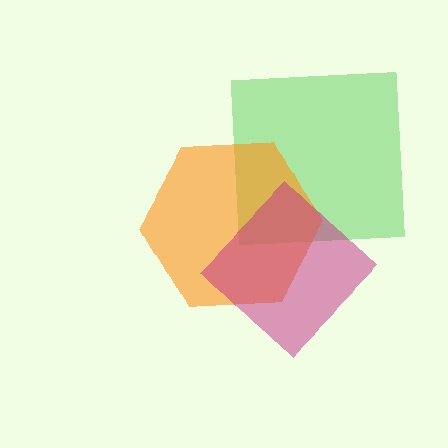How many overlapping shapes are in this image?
There are 3 overlapping shapes in the image.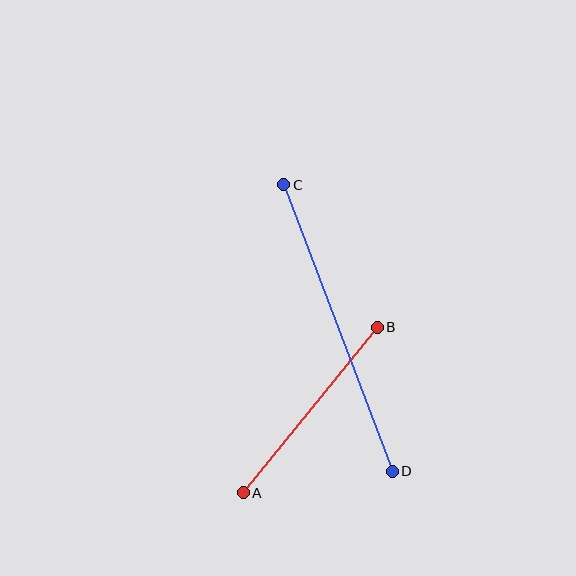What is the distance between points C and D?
The distance is approximately 306 pixels.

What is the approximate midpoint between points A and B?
The midpoint is at approximately (310, 410) pixels.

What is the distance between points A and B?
The distance is approximately 213 pixels.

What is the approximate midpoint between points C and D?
The midpoint is at approximately (338, 328) pixels.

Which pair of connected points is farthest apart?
Points C and D are farthest apart.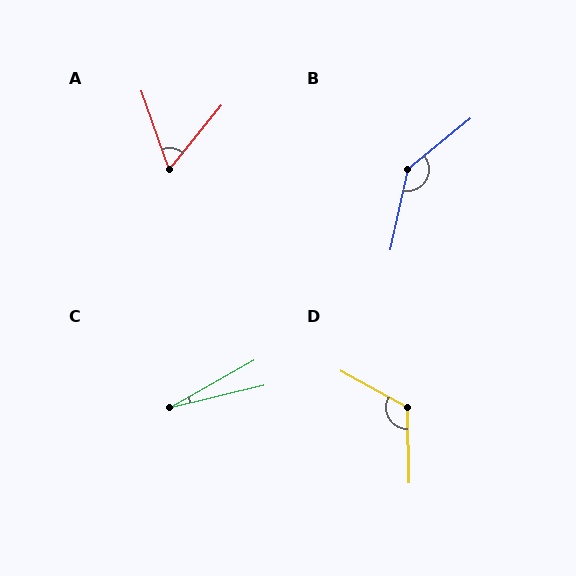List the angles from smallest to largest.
C (16°), A (59°), D (120°), B (142°).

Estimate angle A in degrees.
Approximately 59 degrees.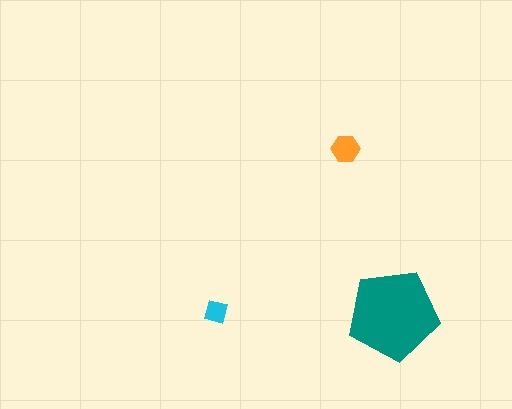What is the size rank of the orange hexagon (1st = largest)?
2nd.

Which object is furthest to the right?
The teal pentagon is rightmost.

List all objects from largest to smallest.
The teal pentagon, the orange hexagon, the cyan square.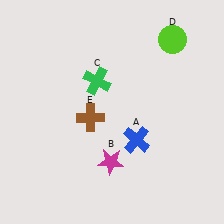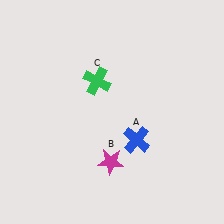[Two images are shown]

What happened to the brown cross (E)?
The brown cross (E) was removed in Image 2. It was in the bottom-left area of Image 1.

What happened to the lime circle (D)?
The lime circle (D) was removed in Image 2. It was in the top-right area of Image 1.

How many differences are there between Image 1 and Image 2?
There are 2 differences between the two images.